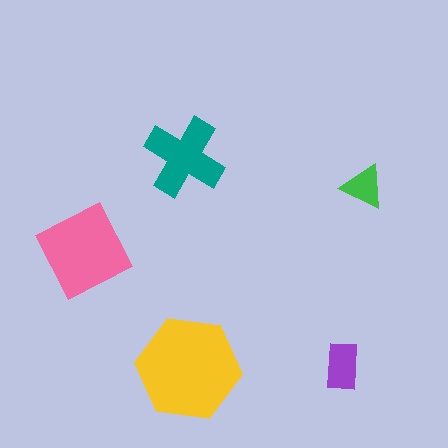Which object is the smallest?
The green triangle.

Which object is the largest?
The yellow hexagon.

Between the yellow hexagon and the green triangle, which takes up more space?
The yellow hexagon.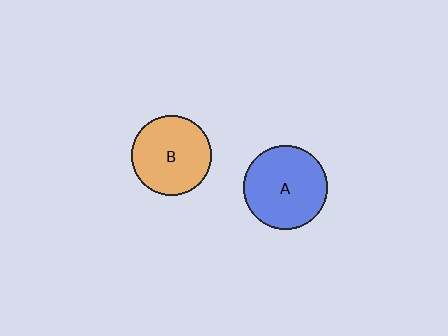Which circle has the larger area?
Circle A (blue).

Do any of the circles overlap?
No, none of the circles overlap.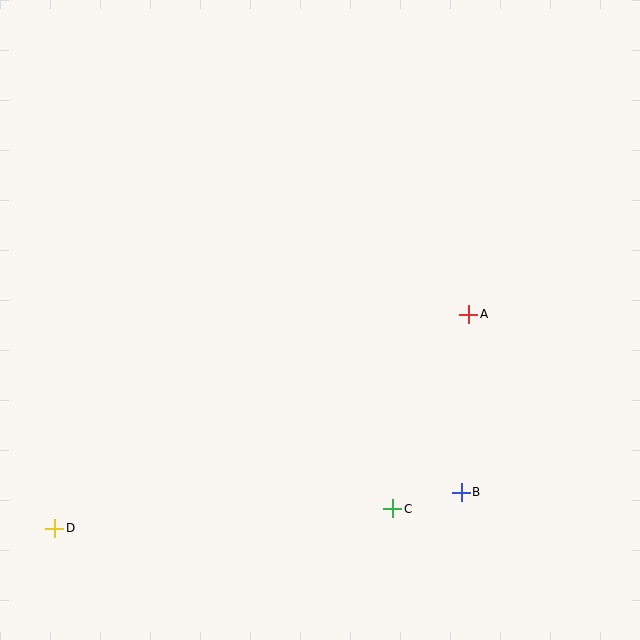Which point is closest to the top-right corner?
Point A is closest to the top-right corner.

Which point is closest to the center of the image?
Point A at (469, 314) is closest to the center.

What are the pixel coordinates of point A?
Point A is at (469, 314).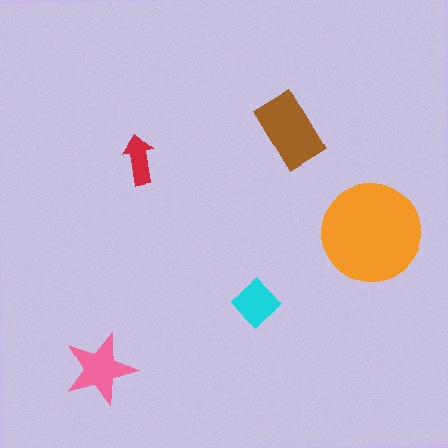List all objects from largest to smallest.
The orange circle, the brown rectangle, the pink star, the cyan diamond, the red arrow.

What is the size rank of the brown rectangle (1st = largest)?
2nd.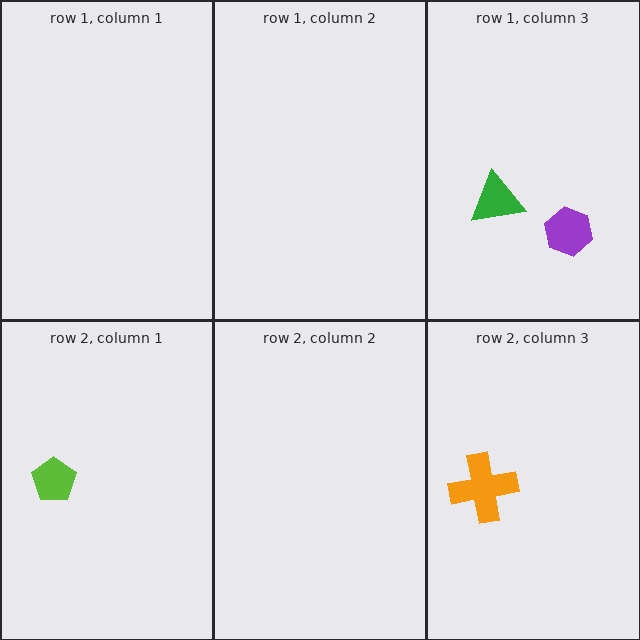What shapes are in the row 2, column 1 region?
The lime pentagon.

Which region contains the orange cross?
The row 2, column 3 region.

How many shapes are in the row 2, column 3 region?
1.